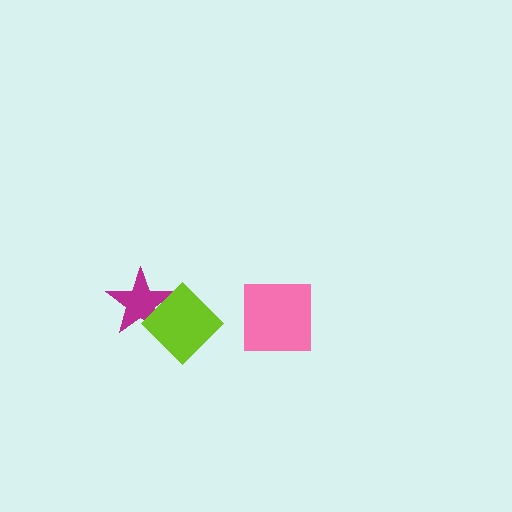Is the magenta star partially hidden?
Yes, it is partially covered by another shape.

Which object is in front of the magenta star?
The lime diamond is in front of the magenta star.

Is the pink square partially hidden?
No, no other shape covers it.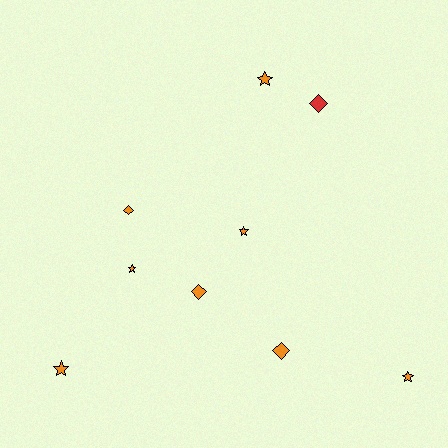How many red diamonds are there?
There is 1 red diamond.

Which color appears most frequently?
Orange, with 8 objects.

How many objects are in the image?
There are 9 objects.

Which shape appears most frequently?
Star, with 5 objects.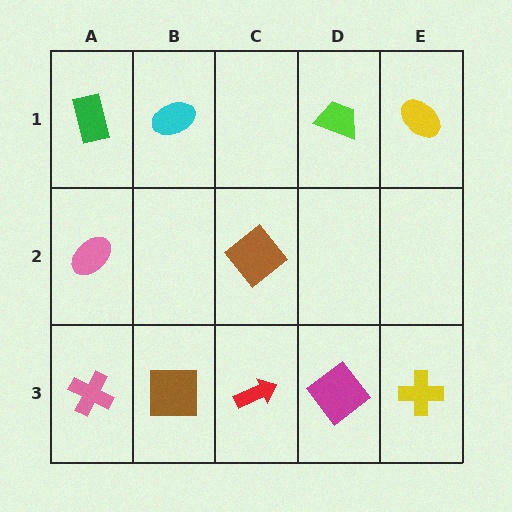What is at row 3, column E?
A yellow cross.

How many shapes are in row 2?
2 shapes.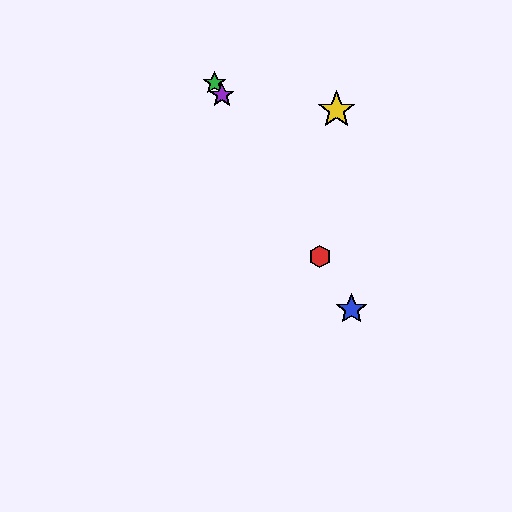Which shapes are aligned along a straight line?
The red hexagon, the blue star, the green star, the purple star are aligned along a straight line.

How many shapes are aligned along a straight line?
4 shapes (the red hexagon, the blue star, the green star, the purple star) are aligned along a straight line.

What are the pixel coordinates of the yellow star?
The yellow star is at (336, 110).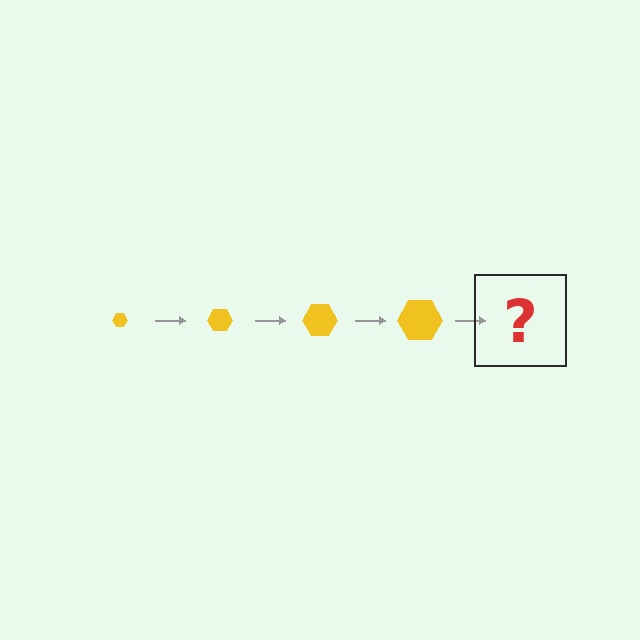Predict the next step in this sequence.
The next step is a yellow hexagon, larger than the previous one.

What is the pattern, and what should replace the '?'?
The pattern is that the hexagon gets progressively larger each step. The '?' should be a yellow hexagon, larger than the previous one.